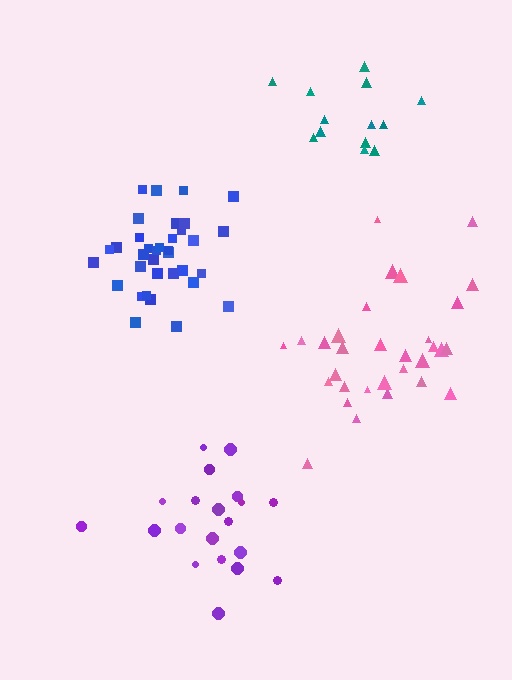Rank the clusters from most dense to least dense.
blue, teal, purple, pink.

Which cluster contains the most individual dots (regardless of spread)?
Blue (35).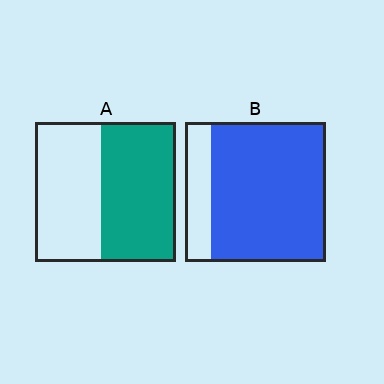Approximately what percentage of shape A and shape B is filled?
A is approximately 55% and B is approximately 80%.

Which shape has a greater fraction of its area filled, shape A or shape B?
Shape B.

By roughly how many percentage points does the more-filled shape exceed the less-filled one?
By roughly 30 percentage points (B over A).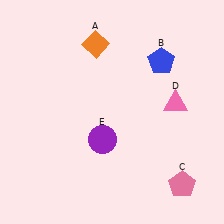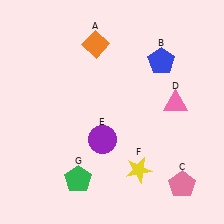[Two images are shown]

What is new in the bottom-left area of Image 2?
A green pentagon (G) was added in the bottom-left area of Image 2.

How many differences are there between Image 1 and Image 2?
There are 2 differences between the two images.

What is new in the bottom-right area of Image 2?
A yellow star (F) was added in the bottom-right area of Image 2.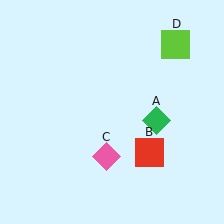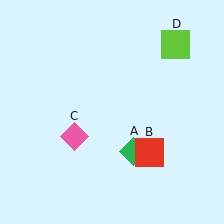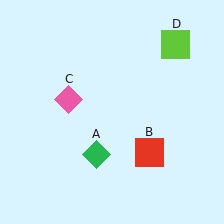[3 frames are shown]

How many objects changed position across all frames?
2 objects changed position: green diamond (object A), pink diamond (object C).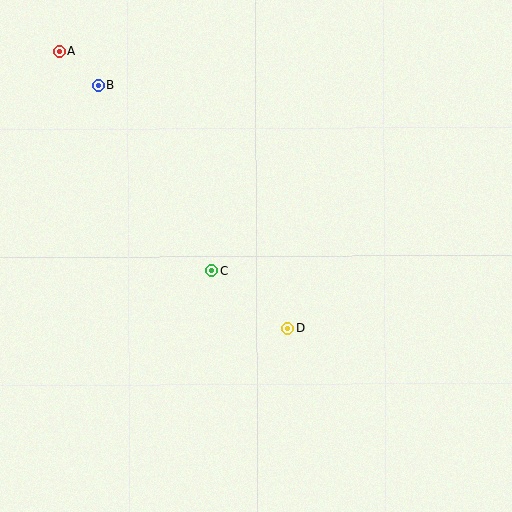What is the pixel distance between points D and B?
The distance between D and B is 308 pixels.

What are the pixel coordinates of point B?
Point B is at (98, 85).